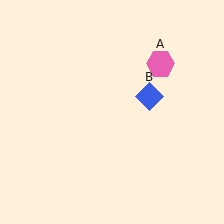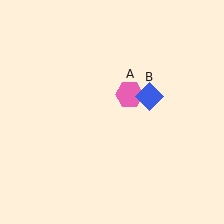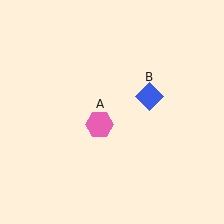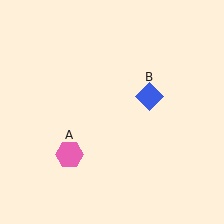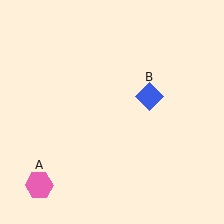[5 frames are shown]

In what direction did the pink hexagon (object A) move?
The pink hexagon (object A) moved down and to the left.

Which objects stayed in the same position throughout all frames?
Blue diamond (object B) remained stationary.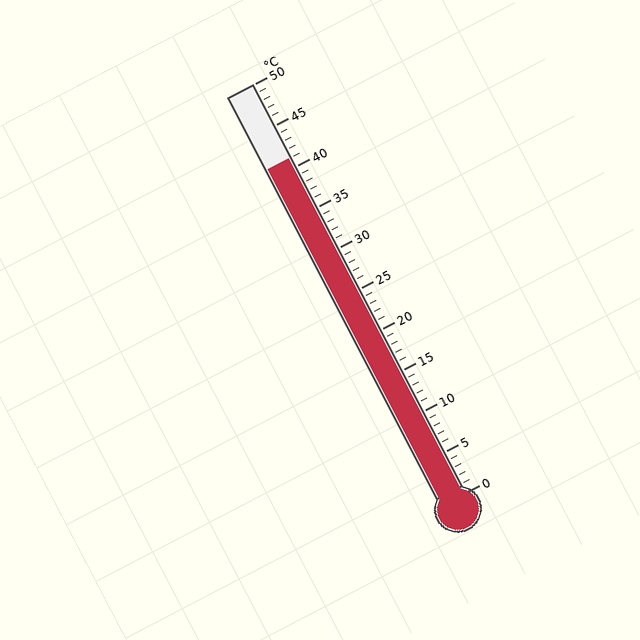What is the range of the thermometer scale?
The thermometer scale ranges from 0°C to 50°C.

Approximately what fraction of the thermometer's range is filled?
The thermometer is filled to approximately 80% of its range.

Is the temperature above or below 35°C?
The temperature is above 35°C.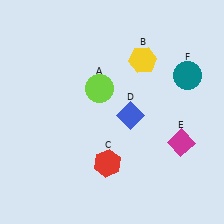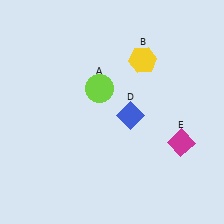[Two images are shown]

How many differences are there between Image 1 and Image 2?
There are 2 differences between the two images.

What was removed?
The red hexagon (C), the teal circle (F) were removed in Image 2.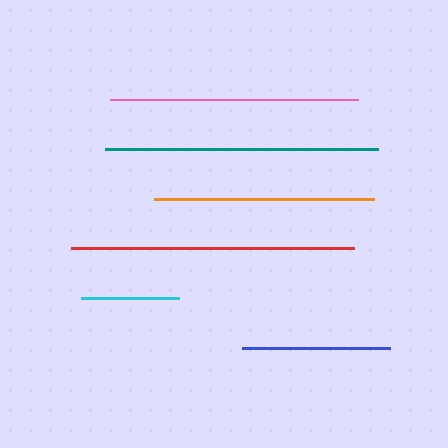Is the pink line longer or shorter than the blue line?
The pink line is longer than the blue line.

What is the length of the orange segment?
The orange segment is approximately 219 pixels long.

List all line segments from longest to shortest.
From longest to shortest: red, teal, pink, orange, blue, cyan.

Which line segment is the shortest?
The cyan line is the shortest at approximately 98 pixels.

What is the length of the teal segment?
The teal segment is approximately 273 pixels long.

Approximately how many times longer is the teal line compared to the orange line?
The teal line is approximately 1.2 times the length of the orange line.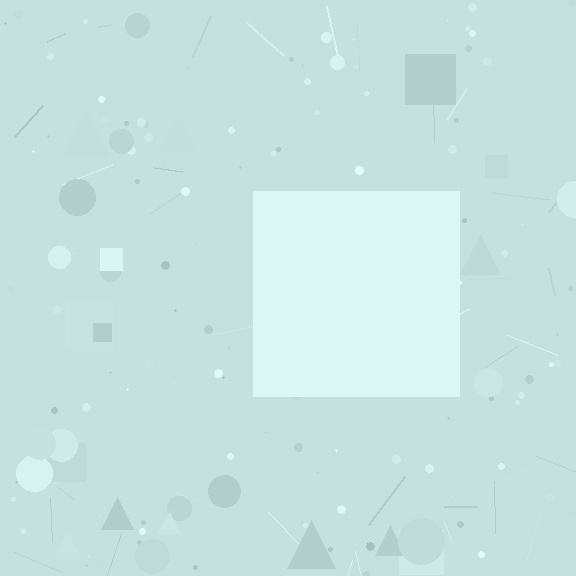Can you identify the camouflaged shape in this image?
The camouflaged shape is a square.